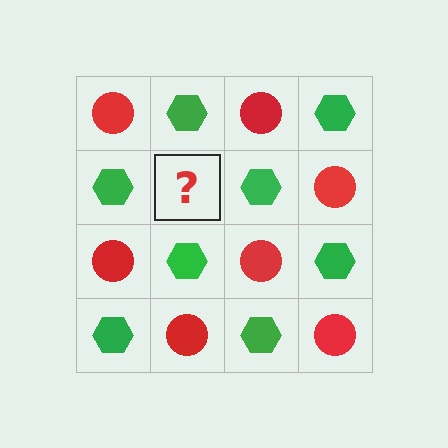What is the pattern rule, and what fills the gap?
The rule is that it alternates red circle and green hexagon in a checkerboard pattern. The gap should be filled with a red circle.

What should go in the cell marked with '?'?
The missing cell should contain a red circle.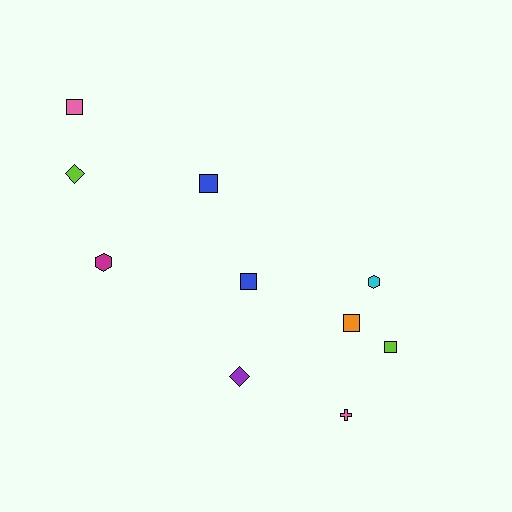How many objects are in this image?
There are 10 objects.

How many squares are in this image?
There are 5 squares.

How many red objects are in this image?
There are no red objects.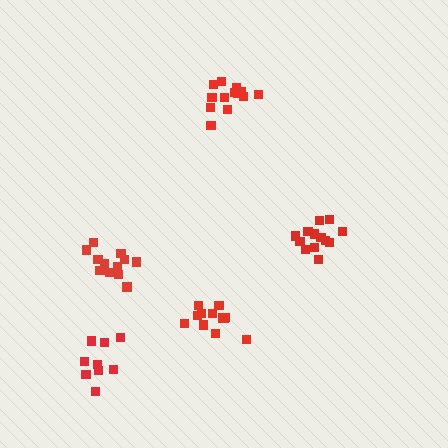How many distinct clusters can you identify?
There are 5 distinct clusters.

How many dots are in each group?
Group 1: 12 dots, Group 2: 13 dots, Group 3: 9 dots, Group 4: 12 dots, Group 5: 13 dots (59 total).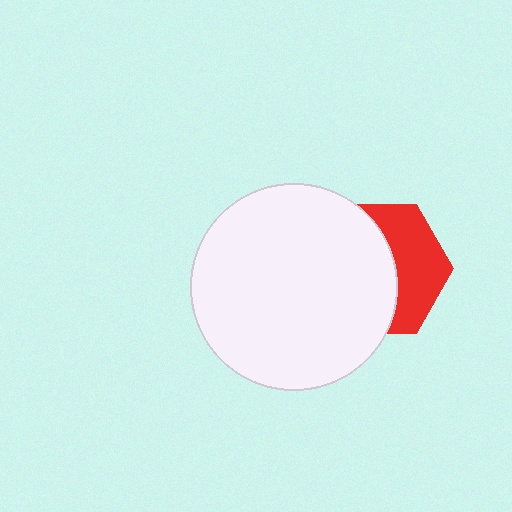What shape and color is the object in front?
The object in front is a white circle.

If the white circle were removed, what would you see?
You would see the complete red hexagon.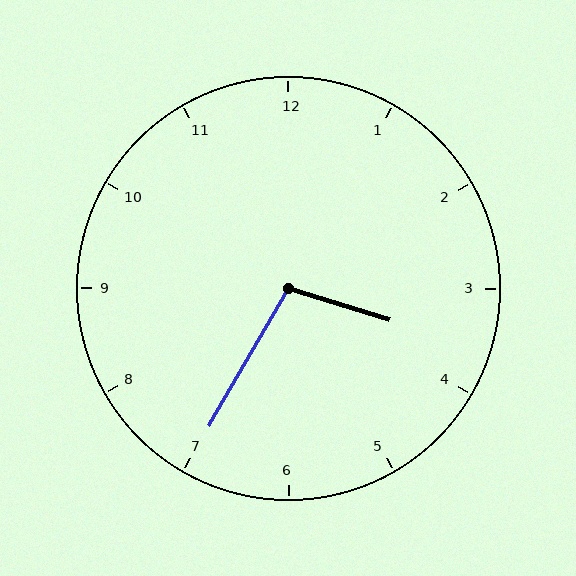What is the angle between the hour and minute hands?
Approximately 102 degrees.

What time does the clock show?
3:35.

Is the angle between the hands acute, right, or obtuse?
It is obtuse.